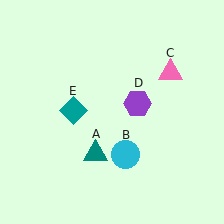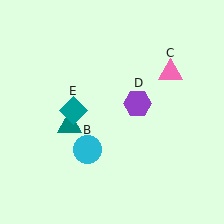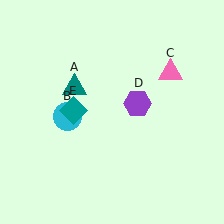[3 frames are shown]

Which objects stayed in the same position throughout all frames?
Pink triangle (object C) and purple hexagon (object D) and teal diamond (object E) remained stationary.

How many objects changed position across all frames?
2 objects changed position: teal triangle (object A), cyan circle (object B).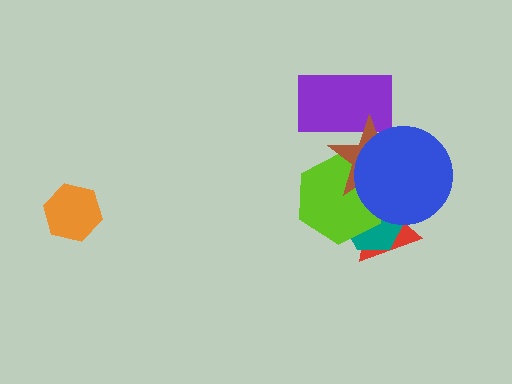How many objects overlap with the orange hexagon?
0 objects overlap with the orange hexagon.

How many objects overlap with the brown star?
5 objects overlap with the brown star.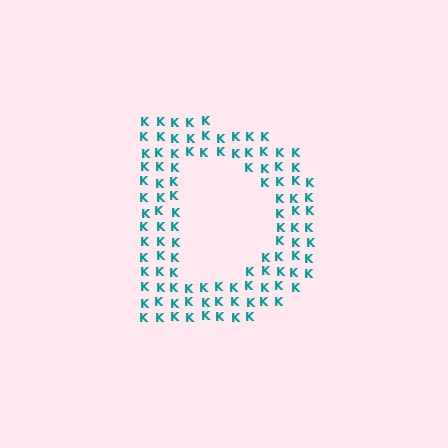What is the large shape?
The large shape is the letter D.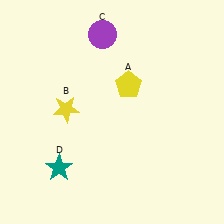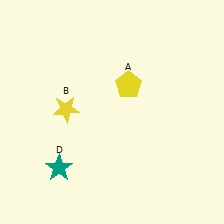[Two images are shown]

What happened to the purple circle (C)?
The purple circle (C) was removed in Image 2. It was in the top-left area of Image 1.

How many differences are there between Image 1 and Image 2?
There is 1 difference between the two images.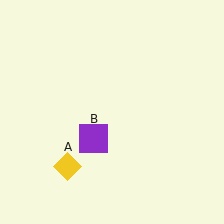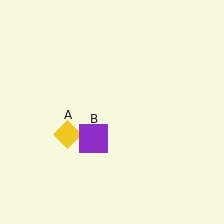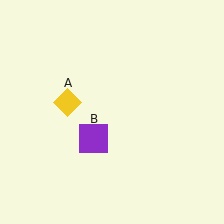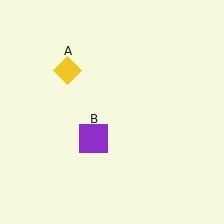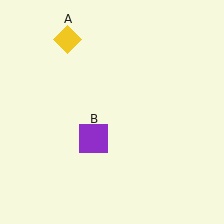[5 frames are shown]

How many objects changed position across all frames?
1 object changed position: yellow diamond (object A).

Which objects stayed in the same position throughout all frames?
Purple square (object B) remained stationary.